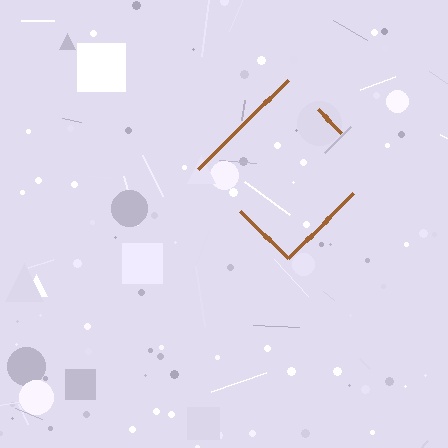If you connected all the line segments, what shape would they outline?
They would outline a diamond.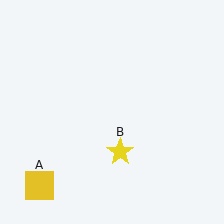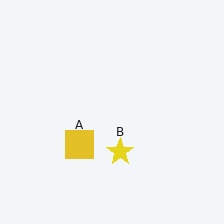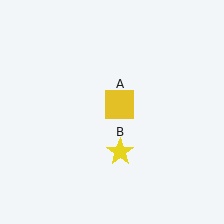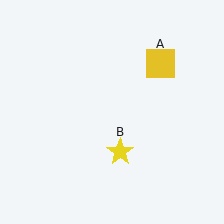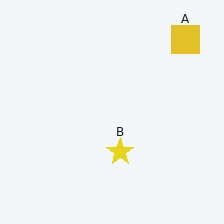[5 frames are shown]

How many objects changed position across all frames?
1 object changed position: yellow square (object A).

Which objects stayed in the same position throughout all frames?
Yellow star (object B) remained stationary.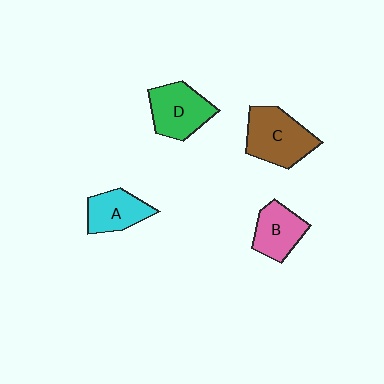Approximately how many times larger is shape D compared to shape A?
Approximately 1.3 times.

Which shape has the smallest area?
Shape A (cyan).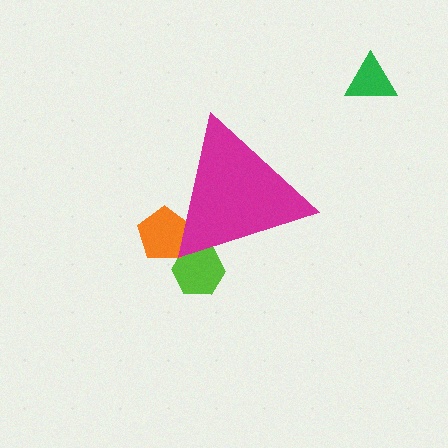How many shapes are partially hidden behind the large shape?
2 shapes are partially hidden.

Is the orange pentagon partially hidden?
Yes, the orange pentagon is partially hidden behind the magenta triangle.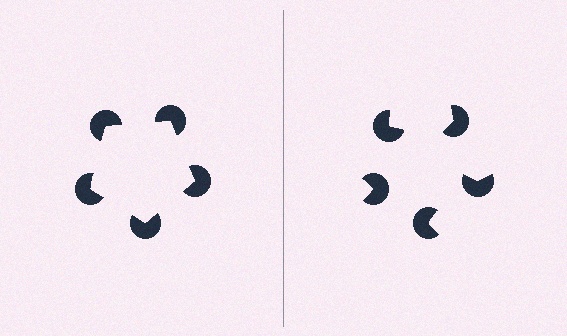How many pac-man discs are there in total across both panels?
10 — 5 on each side.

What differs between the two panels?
The pac-man discs are positioned identically on both sides; only the wedge orientations differ. On the left they align to a pentagon; on the right they are misaligned.